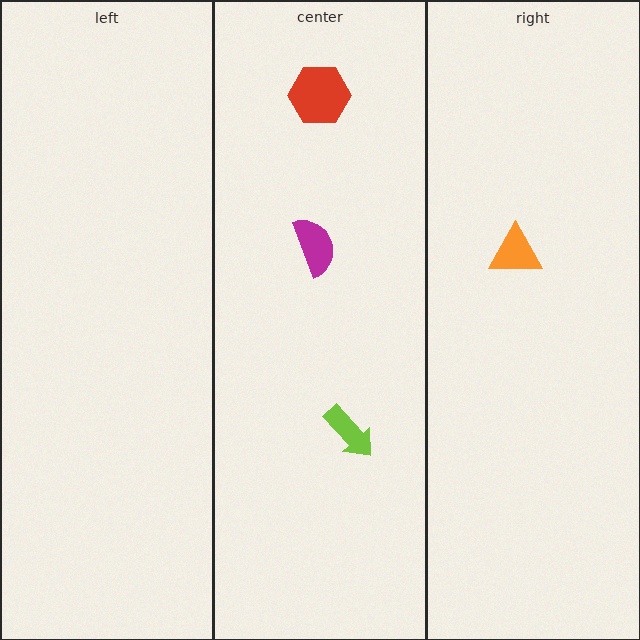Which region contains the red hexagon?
The center region.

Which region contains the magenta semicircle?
The center region.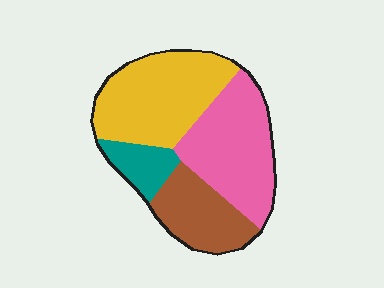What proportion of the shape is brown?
Brown takes up about one fifth (1/5) of the shape.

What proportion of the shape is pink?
Pink covers about 35% of the shape.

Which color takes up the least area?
Teal, at roughly 10%.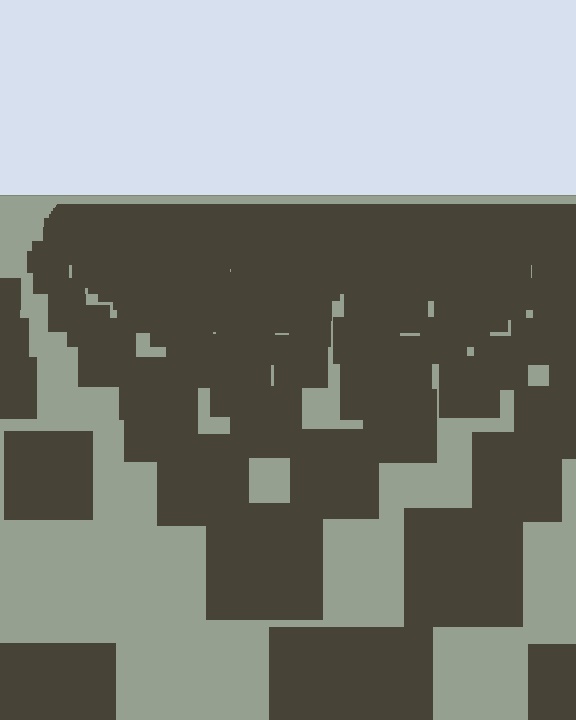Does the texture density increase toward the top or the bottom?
Density increases toward the top.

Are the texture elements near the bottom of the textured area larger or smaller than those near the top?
Larger. Near the bottom, elements are closer to the viewer and appear at a bigger on-screen size.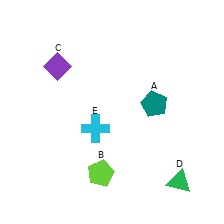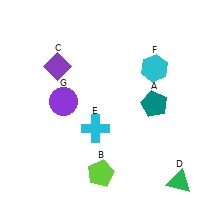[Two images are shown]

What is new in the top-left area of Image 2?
A purple circle (G) was added in the top-left area of Image 2.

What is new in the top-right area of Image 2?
A cyan hexagon (F) was added in the top-right area of Image 2.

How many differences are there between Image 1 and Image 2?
There are 2 differences between the two images.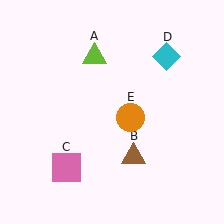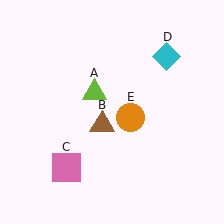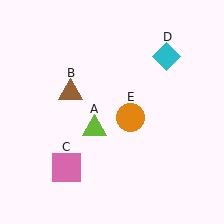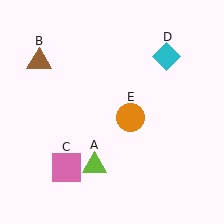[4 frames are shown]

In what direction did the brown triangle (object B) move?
The brown triangle (object B) moved up and to the left.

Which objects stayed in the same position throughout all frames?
Pink square (object C) and cyan diamond (object D) and orange circle (object E) remained stationary.